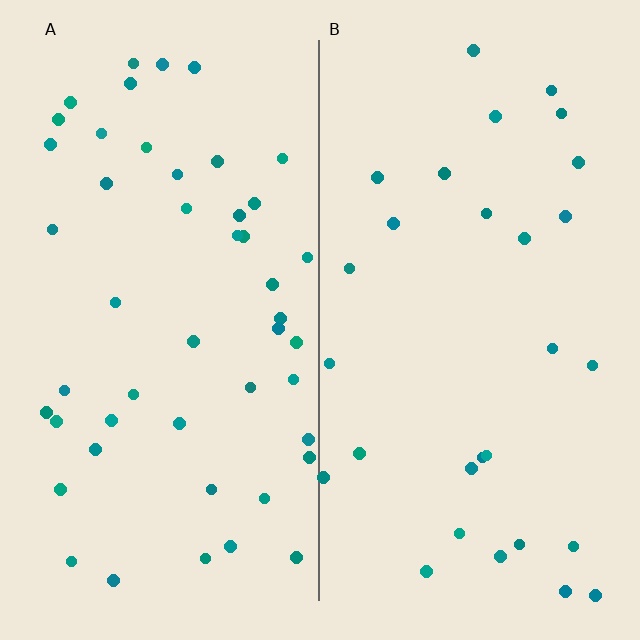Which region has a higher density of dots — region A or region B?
A (the left).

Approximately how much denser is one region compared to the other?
Approximately 1.7× — region A over region B.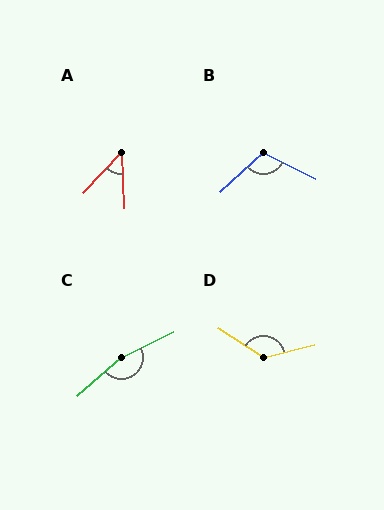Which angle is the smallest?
A, at approximately 45 degrees.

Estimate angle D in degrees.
Approximately 132 degrees.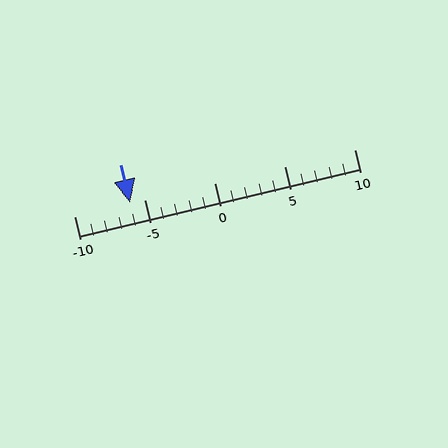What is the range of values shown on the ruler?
The ruler shows values from -10 to 10.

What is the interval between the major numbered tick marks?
The major tick marks are spaced 5 units apart.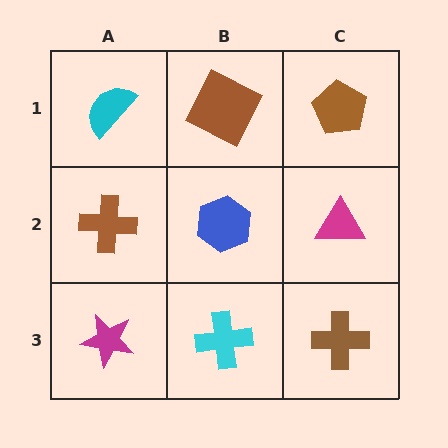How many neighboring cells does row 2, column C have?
3.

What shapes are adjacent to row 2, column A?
A cyan semicircle (row 1, column A), a magenta star (row 3, column A), a blue hexagon (row 2, column B).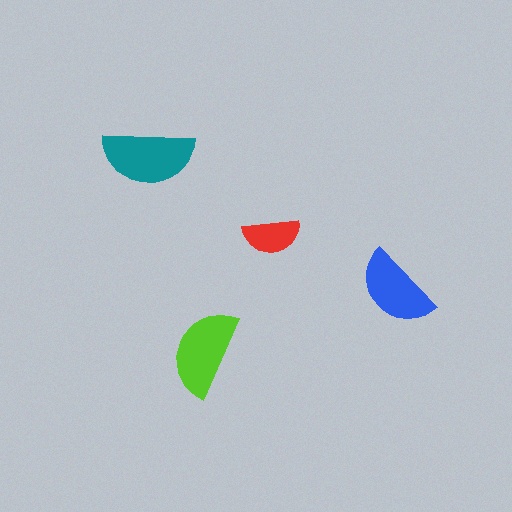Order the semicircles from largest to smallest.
the teal one, the lime one, the blue one, the red one.